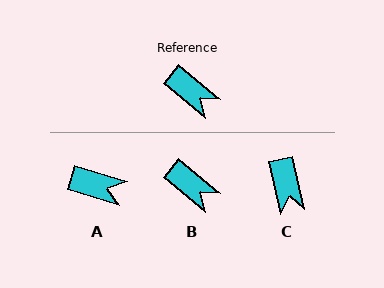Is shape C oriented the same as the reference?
No, it is off by about 38 degrees.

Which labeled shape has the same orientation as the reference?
B.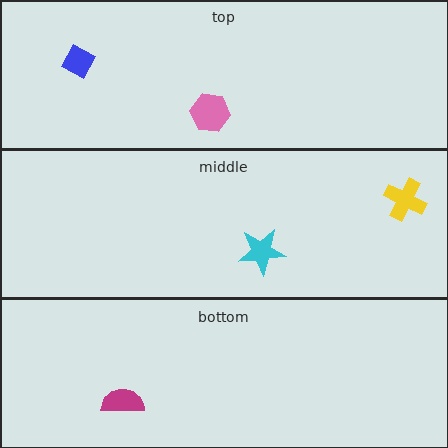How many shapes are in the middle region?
2.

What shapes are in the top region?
The pink hexagon, the blue diamond.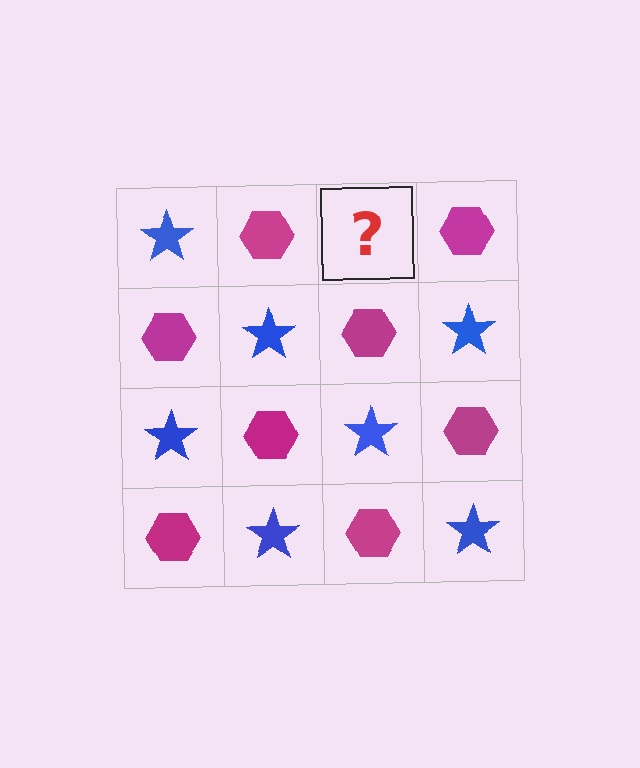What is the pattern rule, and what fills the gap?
The rule is that it alternates blue star and magenta hexagon in a checkerboard pattern. The gap should be filled with a blue star.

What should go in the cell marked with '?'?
The missing cell should contain a blue star.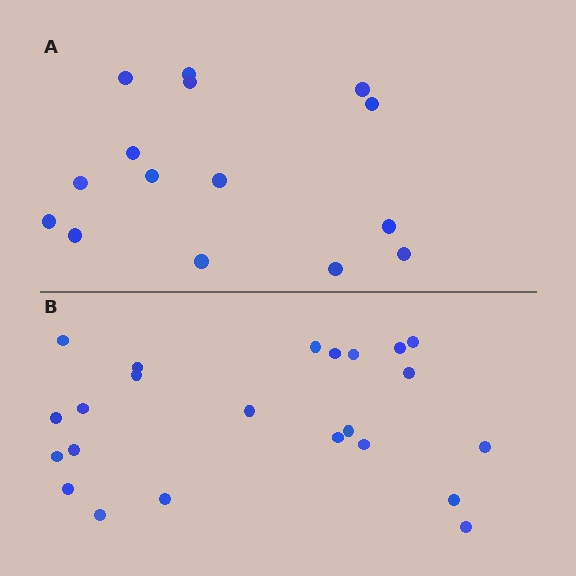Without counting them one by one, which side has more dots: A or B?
Region B (the bottom region) has more dots.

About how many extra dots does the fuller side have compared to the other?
Region B has roughly 8 or so more dots than region A.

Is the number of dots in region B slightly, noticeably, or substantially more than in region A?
Region B has substantially more. The ratio is roughly 1.5 to 1.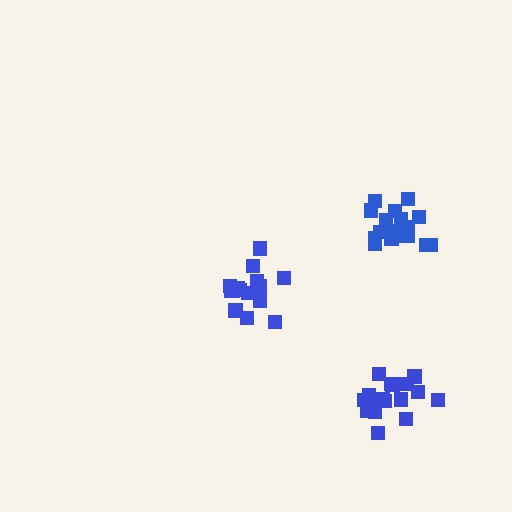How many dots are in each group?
Group 1: 15 dots, Group 2: 18 dots, Group 3: 18 dots (51 total).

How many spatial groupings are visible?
There are 3 spatial groupings.